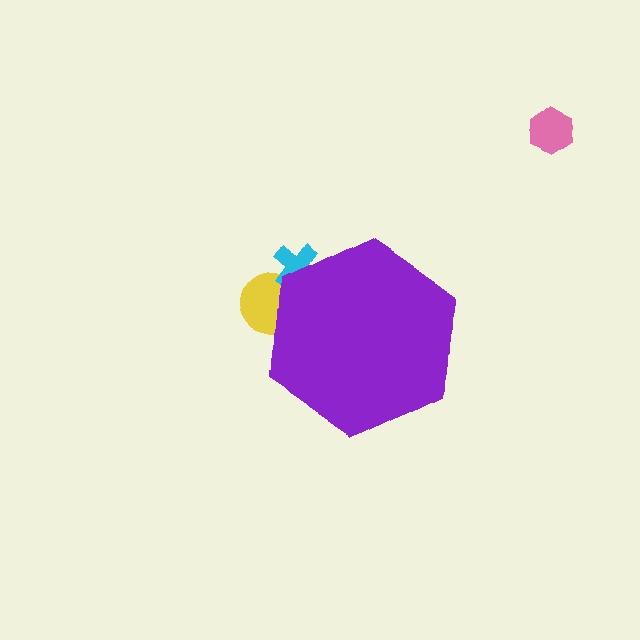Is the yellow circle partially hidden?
Yes, the yellow circle is partially hidden behind the purple hexagon.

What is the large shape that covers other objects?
A purple hexagon.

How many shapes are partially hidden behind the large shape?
2 shapes are partially hidden.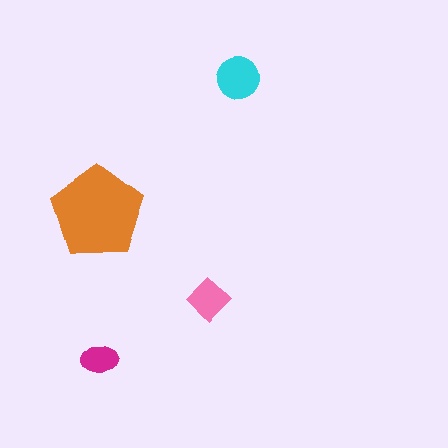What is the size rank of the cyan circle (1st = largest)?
2nd.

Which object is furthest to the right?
The cyan circle is rightmost.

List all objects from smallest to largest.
The magenta ellipse, the pink diamond, the cyan circle, the orange pentagon.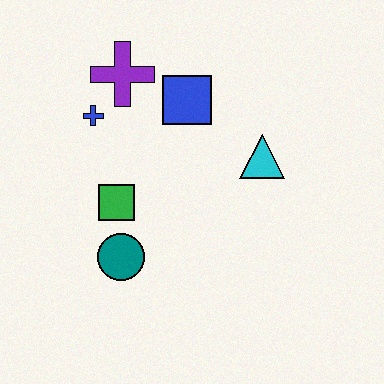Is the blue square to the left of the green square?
No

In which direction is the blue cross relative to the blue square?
The blue cross is to the left of the blue square.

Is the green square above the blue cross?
No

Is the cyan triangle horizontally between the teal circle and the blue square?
No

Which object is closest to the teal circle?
The green square is closest to the teal circle.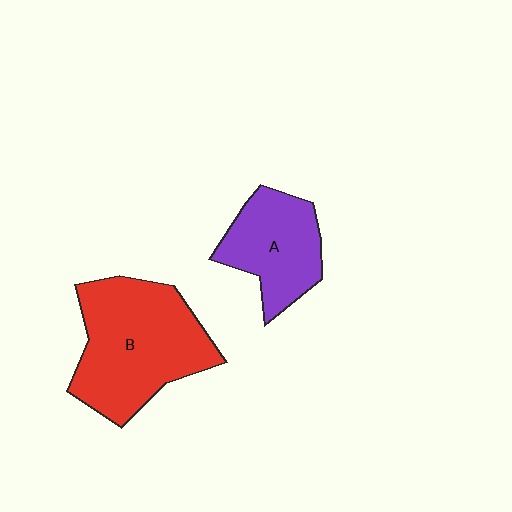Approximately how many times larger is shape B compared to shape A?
Approximately 1.6 times.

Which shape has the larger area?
Shape B (red).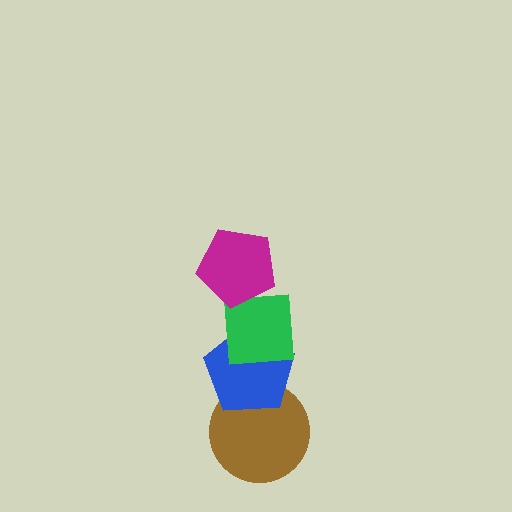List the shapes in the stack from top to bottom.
From top to bottom: the magenta pentagon, the green square, the blue pentagon, the brown circle.